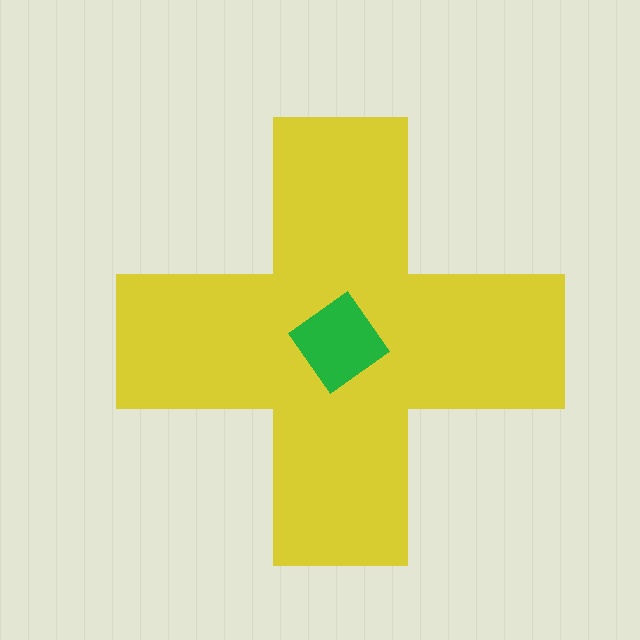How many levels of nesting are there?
2.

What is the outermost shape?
The yellow cross.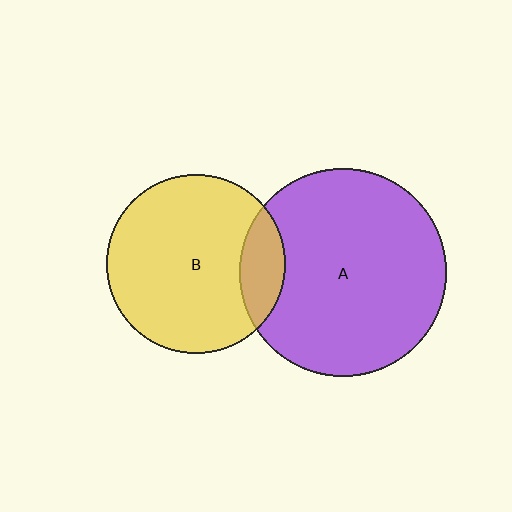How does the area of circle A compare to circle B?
Approximately 1.3 times.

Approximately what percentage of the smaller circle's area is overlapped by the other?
Approximately 15%.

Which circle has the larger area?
Circle A (purple).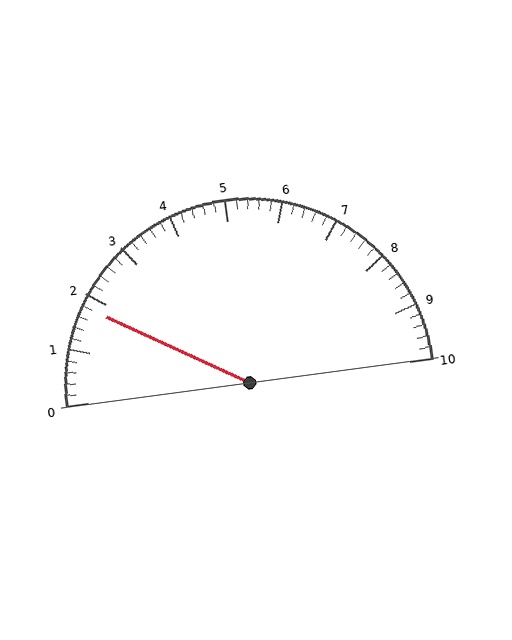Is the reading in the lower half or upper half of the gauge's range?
The reading is in the lower half of the range (0 to 10).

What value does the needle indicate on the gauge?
The needle indicates approximately 1.8.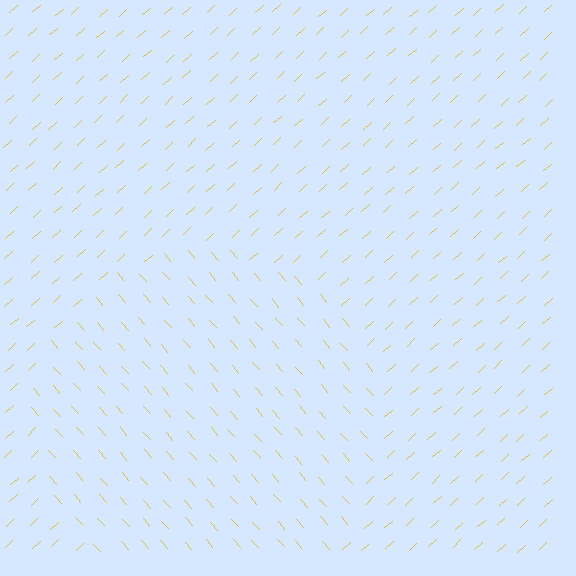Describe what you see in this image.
The image is filled with small yellow line segments. A circle region in the image has lines oriented differently from the surrounding lines, creating a visible texture boundary.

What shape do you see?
I see a circle.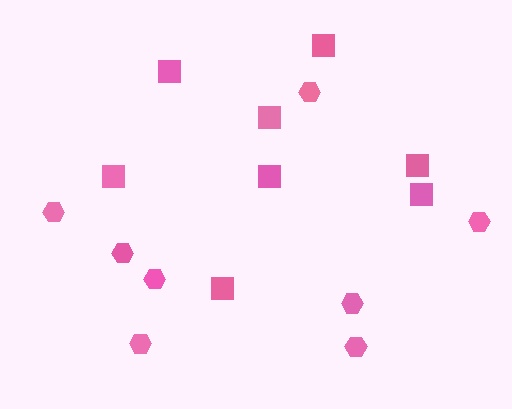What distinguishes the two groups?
There are 2 groups: one group of squares (8) and one group of hexagons (8).